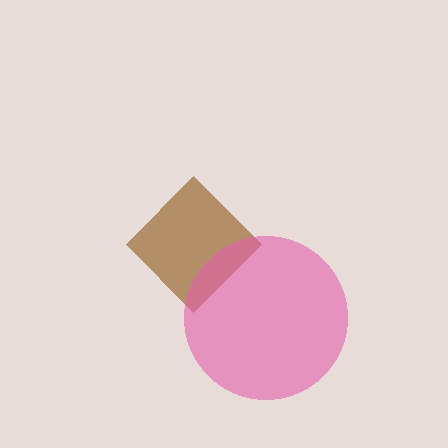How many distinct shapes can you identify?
There are 2 distinct shapes: a brown diamond, a pink circle.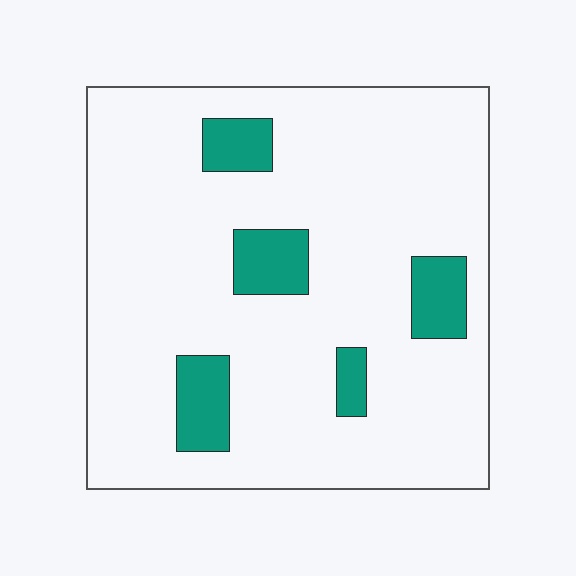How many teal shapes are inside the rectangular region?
5.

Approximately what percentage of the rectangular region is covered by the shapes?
Approximately 15%.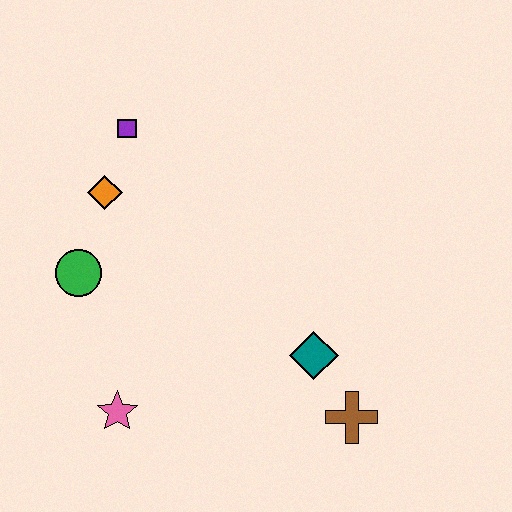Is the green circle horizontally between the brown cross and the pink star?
No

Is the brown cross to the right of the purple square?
Yes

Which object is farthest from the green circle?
The brown cross is farthest from the green circle.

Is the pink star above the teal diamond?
No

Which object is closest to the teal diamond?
The brown cross is closest to the teal diamond.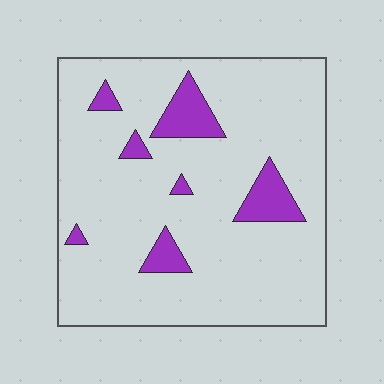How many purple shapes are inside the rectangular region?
7.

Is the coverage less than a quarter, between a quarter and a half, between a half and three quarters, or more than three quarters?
Less than a quarter.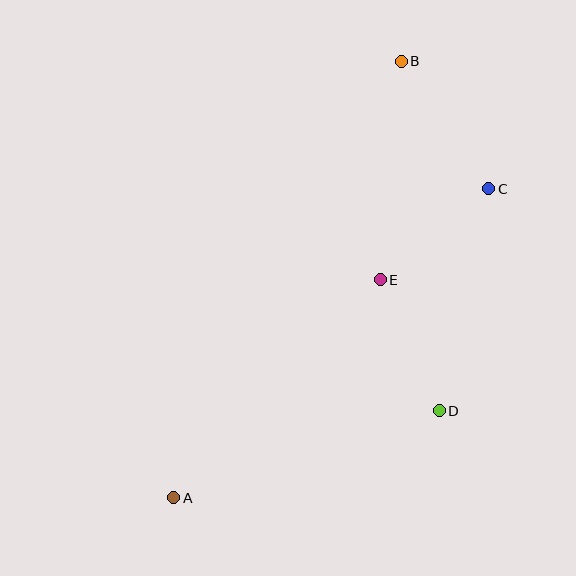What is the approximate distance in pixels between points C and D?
The distance between C and D is approximately 227 pixels.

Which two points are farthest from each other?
Points A and B are farthest from each other.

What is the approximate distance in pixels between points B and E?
The distance between B and E is approximately 219 pixels.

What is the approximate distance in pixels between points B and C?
The distance between B and C is approximately 154 pixels.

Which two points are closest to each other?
Points C and E are closest to each other.